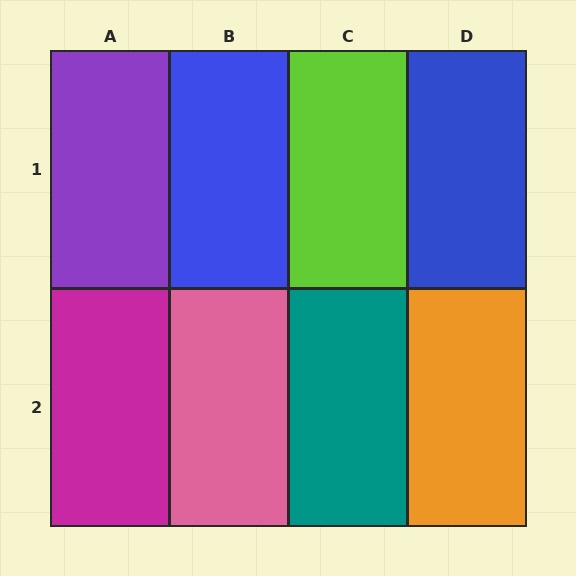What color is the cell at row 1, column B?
Blue.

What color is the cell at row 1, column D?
Blue.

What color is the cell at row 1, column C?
Lime.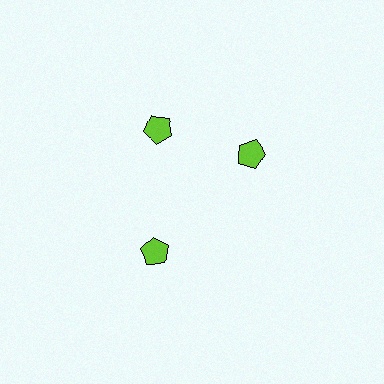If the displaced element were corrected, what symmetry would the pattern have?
It would have 3-fold rotational symmetry — the pattern would map onto itself every 120 degrees.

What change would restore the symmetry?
The symmetry would be restored by rotating it back into even spacing with its neighbors so that all 3 pentagons sit at equal angles and equal distance from the center.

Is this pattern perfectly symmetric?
No. The 3 lime pentagons are arranged in a ring, but one element near the 3 o'clock position is rotated out of alignment along the ring, breaking the 3-fold rotational symmetry.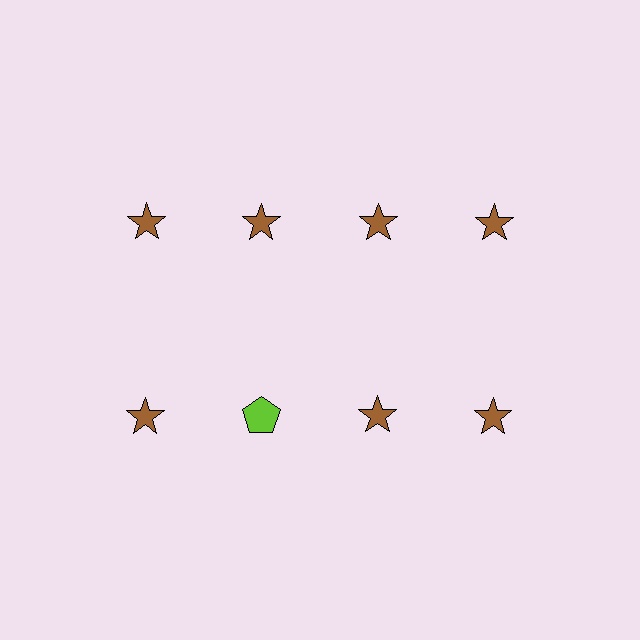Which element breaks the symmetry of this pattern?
The lime pentagon in the second row, second from left column breaks the symmetry. All other shapes are brown stars.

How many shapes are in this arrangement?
There are 8 shapes arranged in a grid pattern.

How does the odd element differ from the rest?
It differs in both color (lime instead of brown) and shape (pentagon instead of star).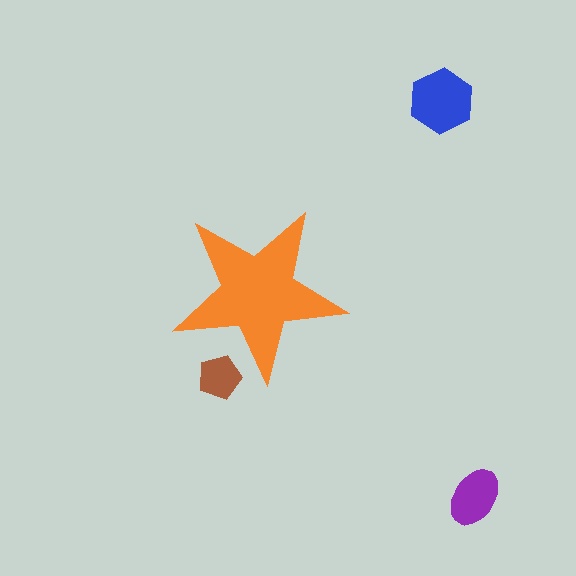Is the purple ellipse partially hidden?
No, the purple ellipse is fully visible.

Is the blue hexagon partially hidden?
No, the blue hexagon is fully visible.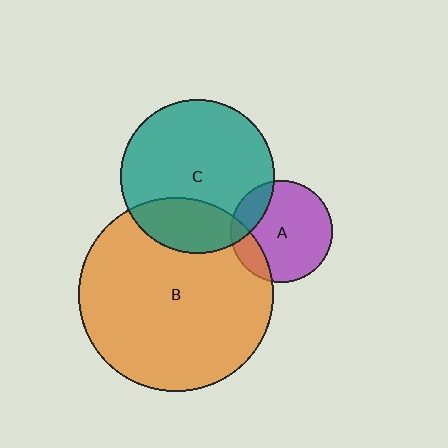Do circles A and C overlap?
Yes.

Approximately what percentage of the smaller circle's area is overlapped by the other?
Approximately 20%.